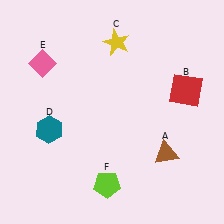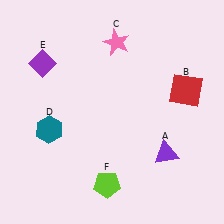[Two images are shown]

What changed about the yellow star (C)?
In Image 1, C is yellow. In Image 2, it changed to pink.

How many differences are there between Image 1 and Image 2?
There are 3 differences between the two images.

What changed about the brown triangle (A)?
In Image 1, A is brown. In Image 2, it changed to purple.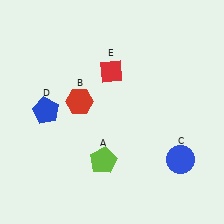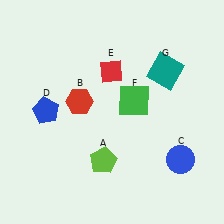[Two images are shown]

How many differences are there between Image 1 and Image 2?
There are 2 differences between the two images.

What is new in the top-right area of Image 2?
A teal square (G) was added in the top-right area of Image 2.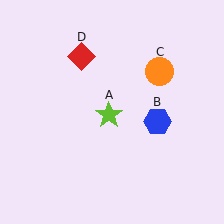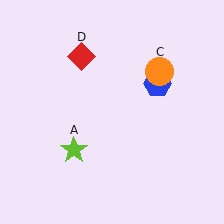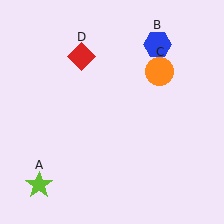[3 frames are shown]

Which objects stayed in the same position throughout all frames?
Orange circle (object C) and red diamond (object D) remained stationary.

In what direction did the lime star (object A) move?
The lime star (object A) moved down and to the left.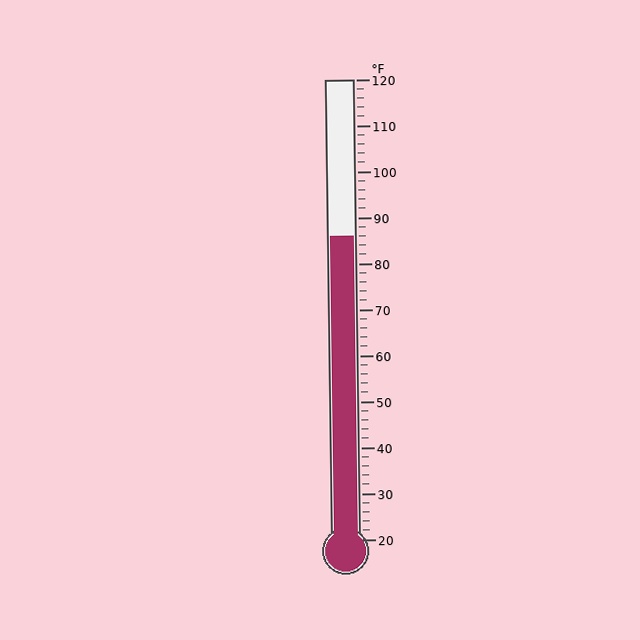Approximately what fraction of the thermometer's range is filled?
The thermometer is filled to approximately 65% of its range.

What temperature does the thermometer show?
The thermometer shows approximately 86°F.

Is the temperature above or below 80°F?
The temperature is above 80°F.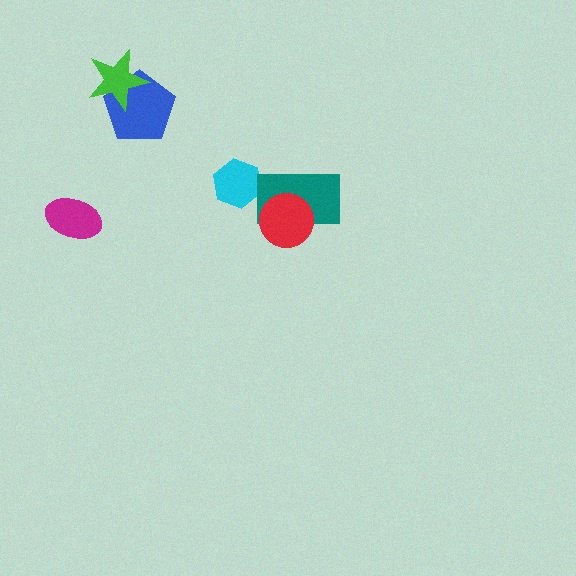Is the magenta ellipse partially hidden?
No, no other shape covers it.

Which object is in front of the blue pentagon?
The green star is in front of the blue pentagon.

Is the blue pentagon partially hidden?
Yes, it is partially covered by another shape.